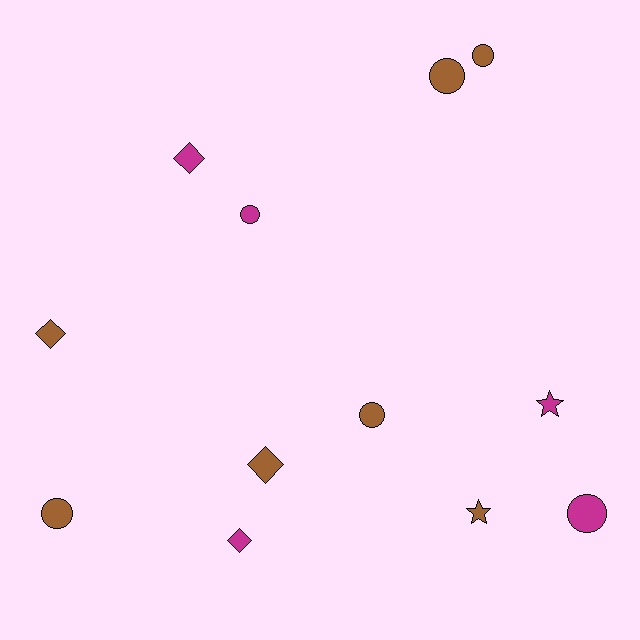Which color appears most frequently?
Brown, with 7 objects.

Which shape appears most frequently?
Circle, with 6 objects.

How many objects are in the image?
There are 12 objects.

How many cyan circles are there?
There are no cyan circles.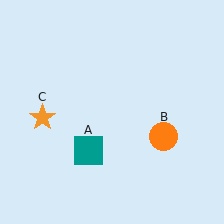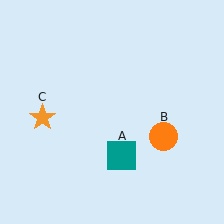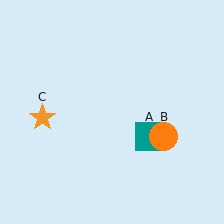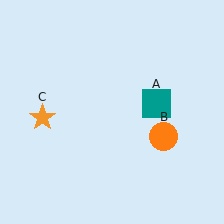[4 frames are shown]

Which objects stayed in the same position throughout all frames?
Orange circle (object B) and orange star (object C) remained stationary.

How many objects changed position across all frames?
1 object changed position: teal square (object A).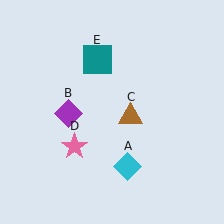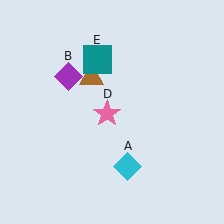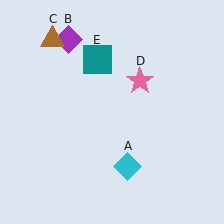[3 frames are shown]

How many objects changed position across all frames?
3 objects changed position: purple diamond (object B), brown triangle (object C), pink star (object D).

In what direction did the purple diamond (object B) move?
The purple diamond (object B) moved up.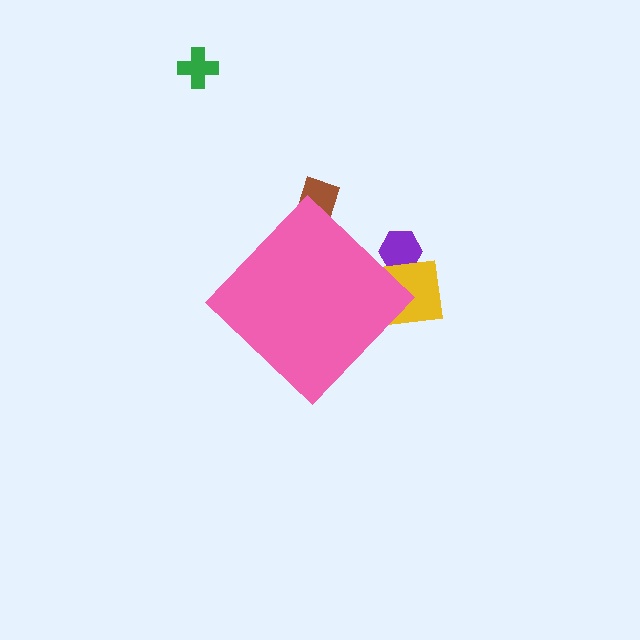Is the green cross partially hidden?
No, the green cross is fully visible.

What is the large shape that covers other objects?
A pink diamond.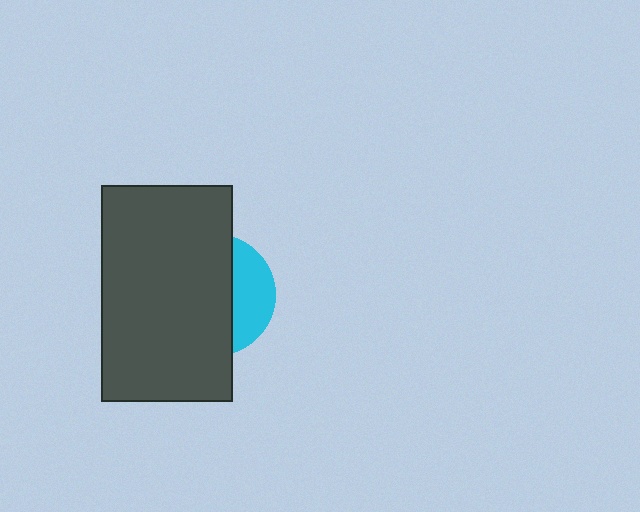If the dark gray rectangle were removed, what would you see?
You would see the complete cyan circle.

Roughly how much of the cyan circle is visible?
A small part of it is visible (roughly 31%).